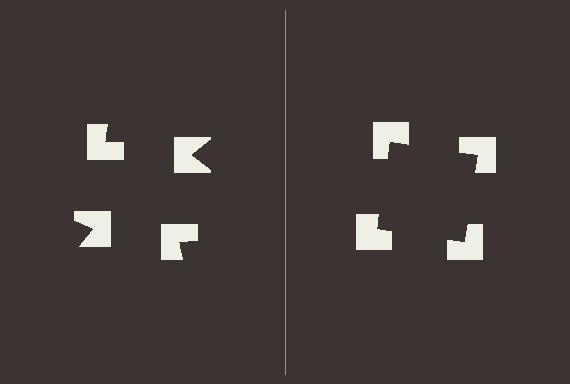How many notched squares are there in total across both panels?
8 — 4 on each side.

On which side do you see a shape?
An illusory square appears on the right side. On the left side the wedge cuts are rotated, so no coherent shape forms.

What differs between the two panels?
The notched squares are positioned identically on both sides; only the wedge orientations differ. On the right they align to a square; on the left they are misaligned.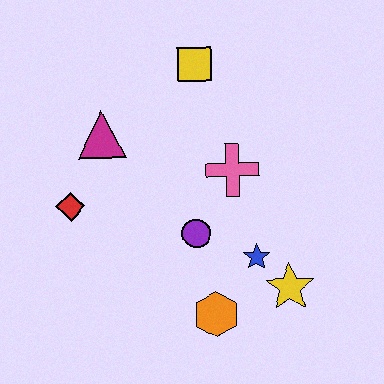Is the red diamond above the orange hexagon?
Yes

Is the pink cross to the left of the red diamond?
No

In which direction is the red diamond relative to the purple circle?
The red diamond is to the left of the purple circle.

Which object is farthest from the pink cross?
The red diamond is farthest from the pink cross.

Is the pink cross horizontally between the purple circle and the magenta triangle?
No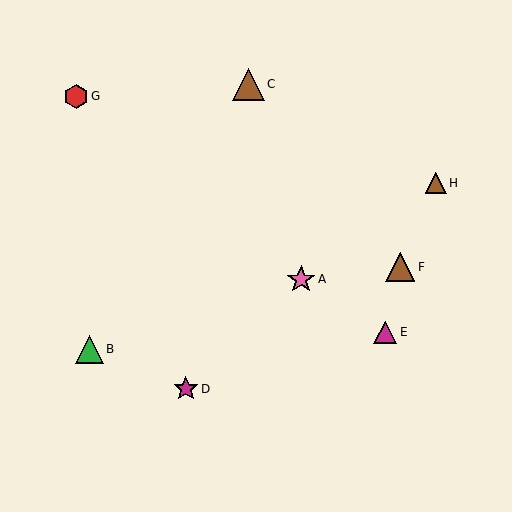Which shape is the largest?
The brown triangle (labeled C) is the largest.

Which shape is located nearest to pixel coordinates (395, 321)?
The magenta triangle (labeled E) at (385, 332) is nearest to that location.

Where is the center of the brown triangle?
The center of the brown triangle is at (436, 183).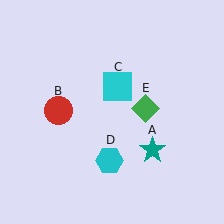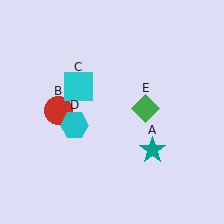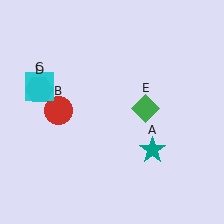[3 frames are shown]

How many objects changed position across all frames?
2 objects changed position: cyan square (object C), cyan hexagon (object D).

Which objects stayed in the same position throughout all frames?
Teal star (object A) and red circle (object B) and green diamond (object E) remained stationary.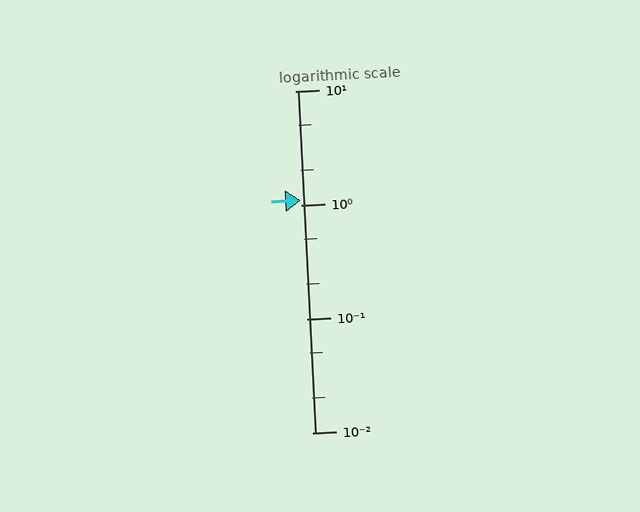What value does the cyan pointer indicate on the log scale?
The pointer indicates approximately 1.1.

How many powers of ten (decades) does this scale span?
The scale spans 3 decades, from 0.01 to 10.